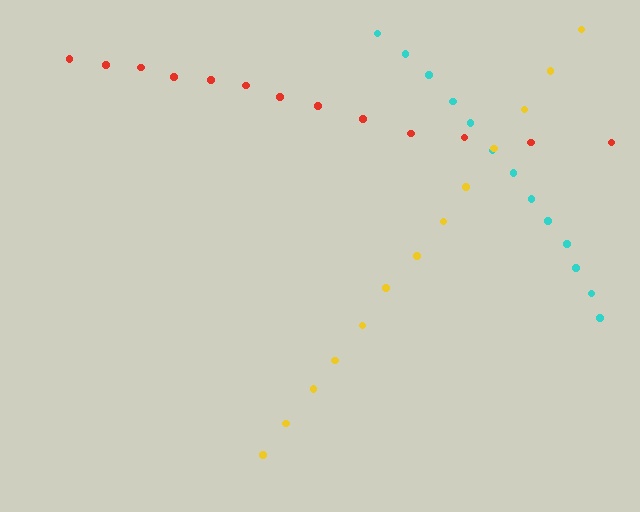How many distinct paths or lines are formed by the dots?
There are 3 distinct paths.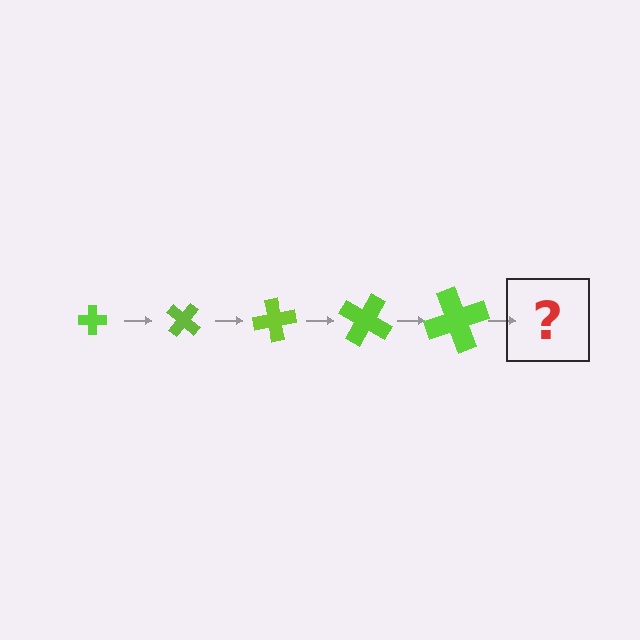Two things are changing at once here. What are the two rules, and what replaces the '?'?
The two rules are that the cross grows larger each step and it rotates 40 degrees each step. The '?' should be a cross, larger than the previous one and rotated 200 degrees from the start.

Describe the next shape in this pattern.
It should be a cross, larger than the previous one and rotated 200 degrees from the start.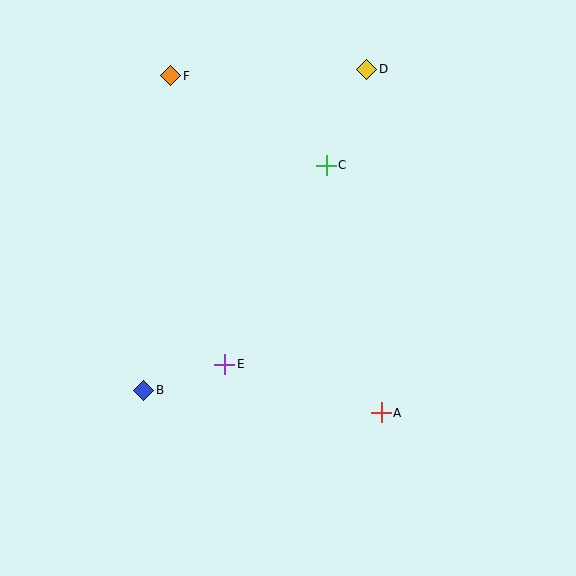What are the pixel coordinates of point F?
Point F is at (171, 76).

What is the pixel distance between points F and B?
The distance between F and B is 316 pixels.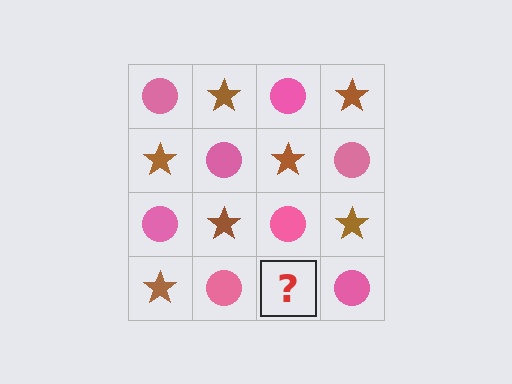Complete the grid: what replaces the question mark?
The question mark should be replaced with a brown star.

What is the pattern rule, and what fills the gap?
The rule is that it alternates pink circle and brown star in a checkerboard pattern. The gap should be filled with a brown star.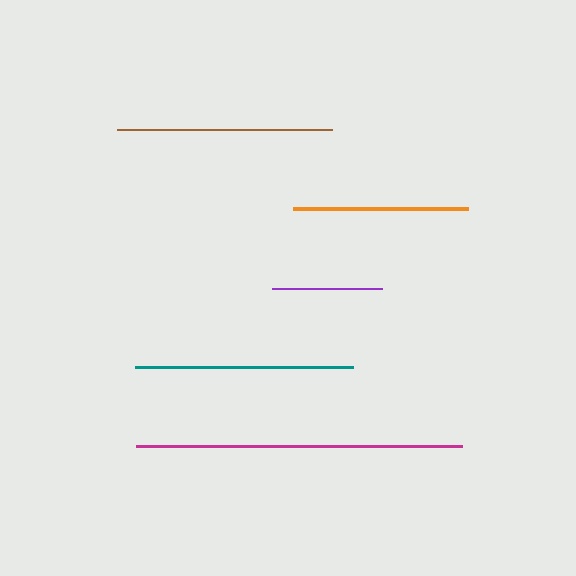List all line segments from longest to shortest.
From longest to shortest: magenta, teal, brown, orange, purple.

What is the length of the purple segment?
The purple segment is approximately 110 pixels long.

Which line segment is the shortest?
The purple line is the shortest at approximately 110 pixels.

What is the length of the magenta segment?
The magenta segment is approximately 326 pixels long.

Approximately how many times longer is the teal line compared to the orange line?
The teal line is approximately 1.2 times the length of the orange line.